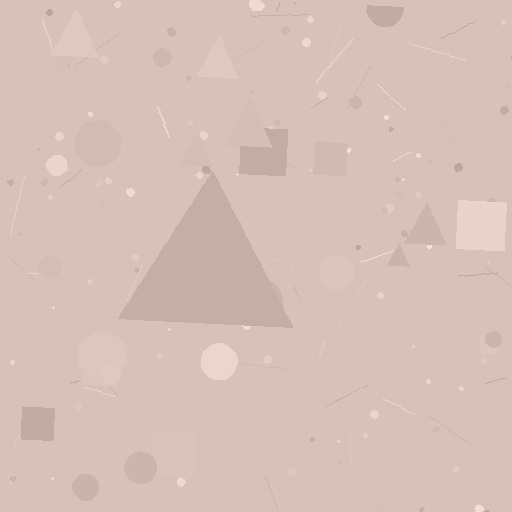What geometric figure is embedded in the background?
A triangle is embedded in the background.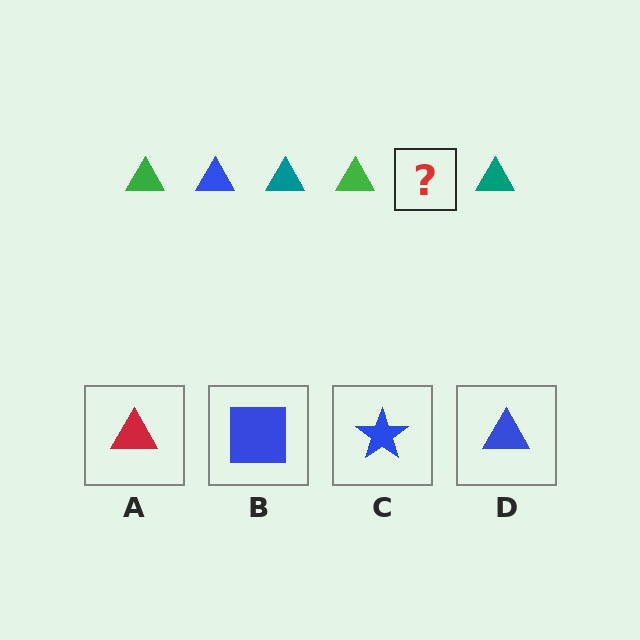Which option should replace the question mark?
Option D.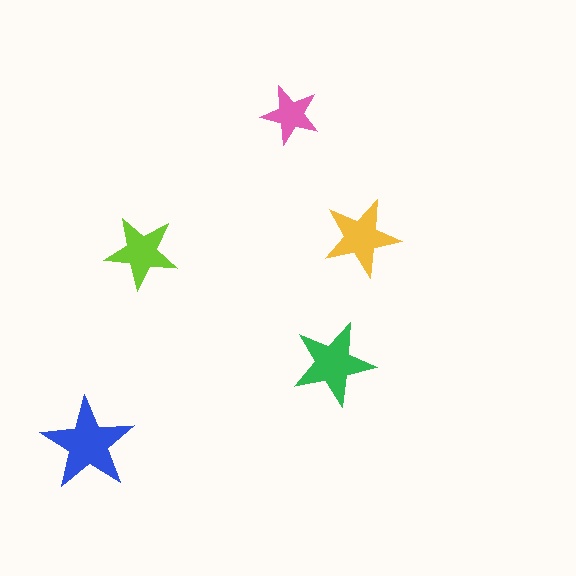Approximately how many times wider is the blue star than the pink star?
About 1.5 times wider.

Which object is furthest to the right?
The yellow star is rightmost.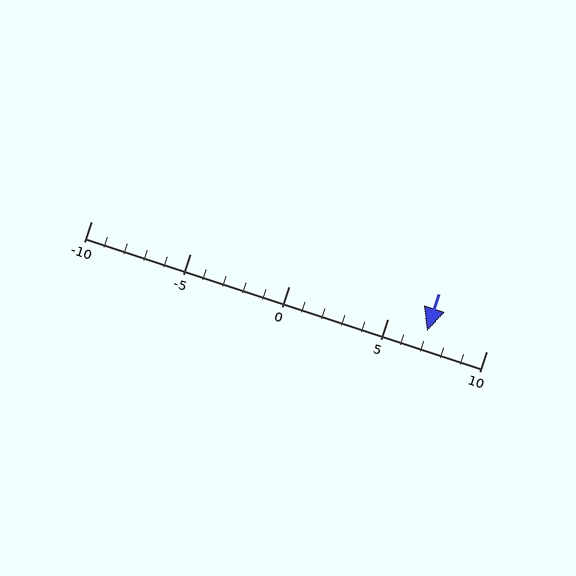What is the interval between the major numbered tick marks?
The major tick marks are spaced 5 units apart.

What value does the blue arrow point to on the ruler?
The blue arrow points to approximately 7.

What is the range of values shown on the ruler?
The ruler shows values from -10 to 10.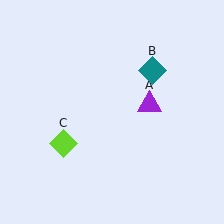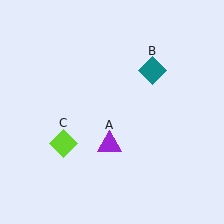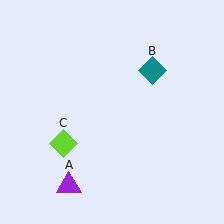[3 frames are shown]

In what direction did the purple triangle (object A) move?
The purple triangle (object A) moved down and to the left.